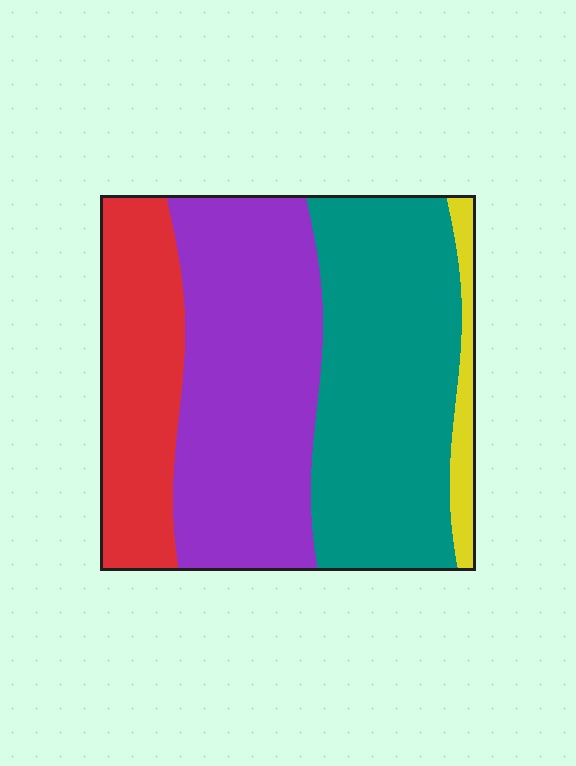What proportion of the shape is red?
Red takes up about one fifth (1/5) of the shape.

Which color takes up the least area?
Yellow, at roughly 5%.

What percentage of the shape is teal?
Teal covers around 35% of the shape.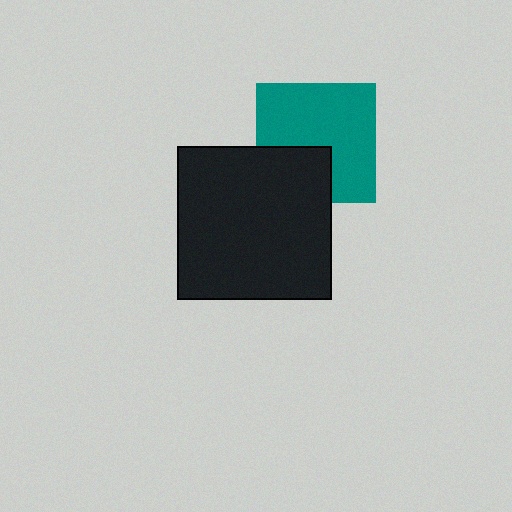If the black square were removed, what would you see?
You would see the complete teal square.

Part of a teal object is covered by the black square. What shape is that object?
It is a square.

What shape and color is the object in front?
The object in front is a black square.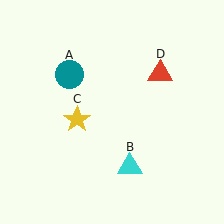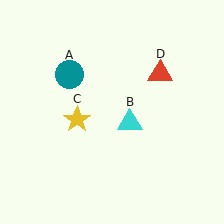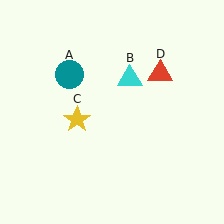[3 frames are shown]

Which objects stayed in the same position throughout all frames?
Teal circle (object A) and yellow star (object C) and red triangle (object D) remained stationary.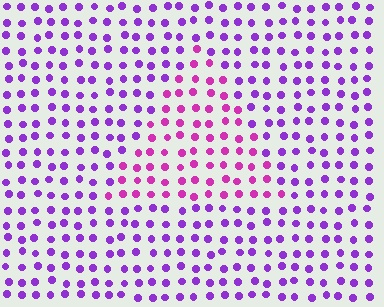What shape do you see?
I see a triangle.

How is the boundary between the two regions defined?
The boundary is defined purely by a slight shift in hue (about 36 degrees). Spacing, size, and orientation are identical on both sides.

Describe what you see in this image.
The image is filled with small purple elements in a uniform arrangement. A triangle-shaped region is visible where the elements are tinted to a slightly different hue, forming a subtle color boundary.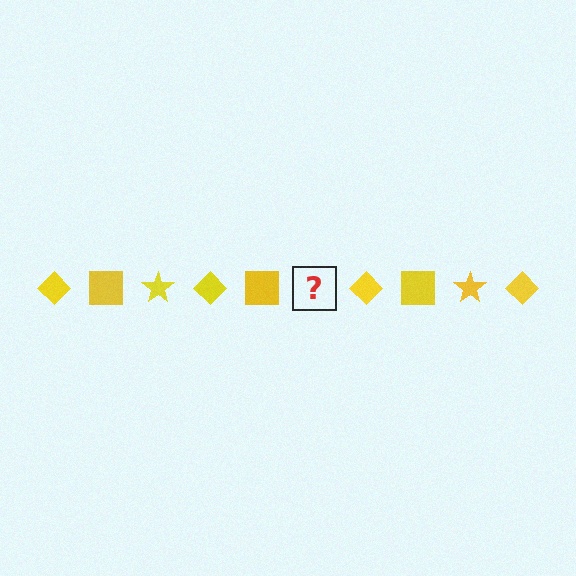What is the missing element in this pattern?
The missing element is a yellow star.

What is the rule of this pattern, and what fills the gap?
The rule is that the pattern cycles through diamond, square, star shapes in yellow. The gap should be filled with a yellow star.